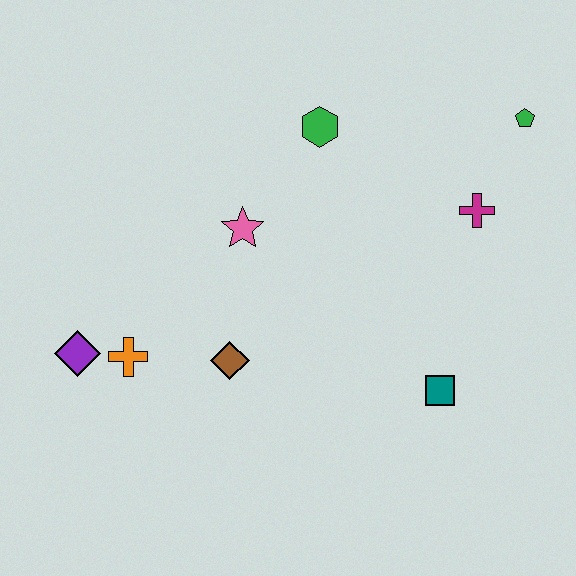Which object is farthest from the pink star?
The green pentagon is farthest from the pink star.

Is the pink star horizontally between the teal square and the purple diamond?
Yes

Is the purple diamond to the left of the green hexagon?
Yes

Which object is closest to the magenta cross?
The green pentagon is closest to the magenta cross.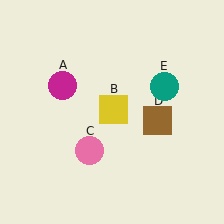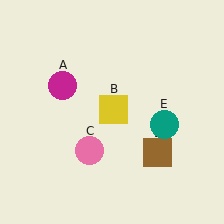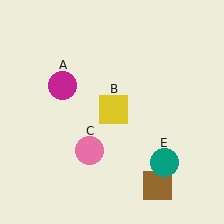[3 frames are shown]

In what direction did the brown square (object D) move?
The brown square (object D) moved down.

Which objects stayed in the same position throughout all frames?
Magenta circle (object A) and yellow square (object B) and pink circle (object C) remained stationary.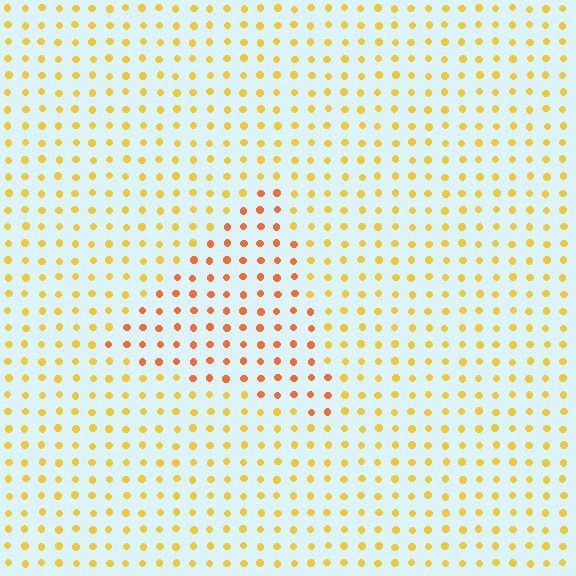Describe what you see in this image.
The image is filled with small yellow elements in a uniform arrangement. A triangle-shaped region is visible where the elements are tinted to a slightly different hue, forming a subtle color boundary.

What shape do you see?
I see a triangle.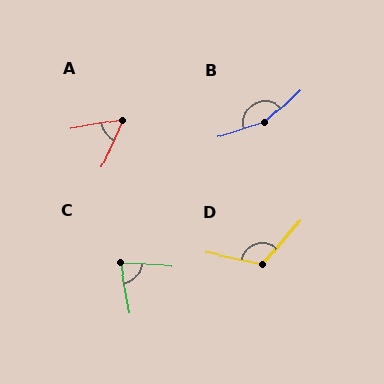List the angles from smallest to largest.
A (56°), C (76°), D (119°), B (154°).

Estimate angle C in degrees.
Approximately 76 degrees.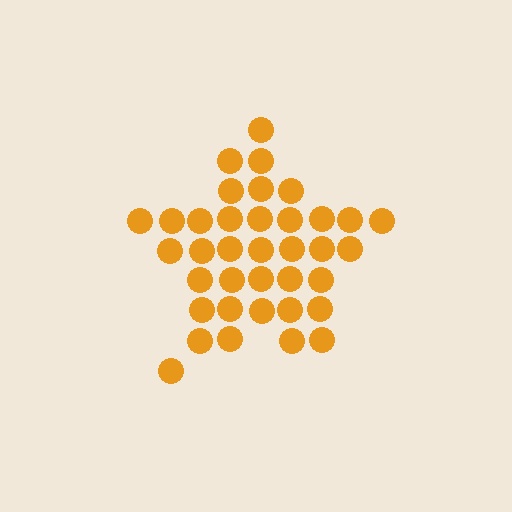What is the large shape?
The large shape is a star.